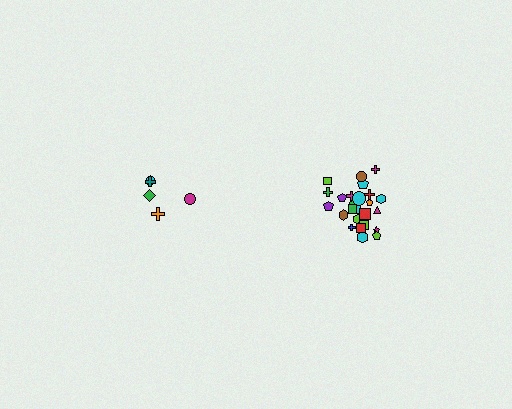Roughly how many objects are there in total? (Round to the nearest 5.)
Roughly 30 objects in total.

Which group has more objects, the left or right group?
The right group.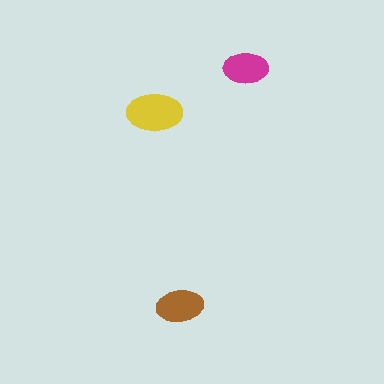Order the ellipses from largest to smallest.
the yellow one, the brown one, the magenta one.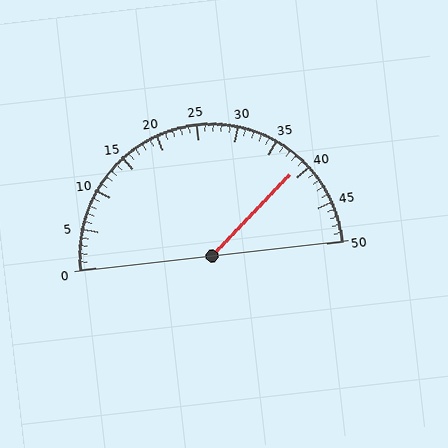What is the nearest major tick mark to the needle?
The nearest major tick mark is 40.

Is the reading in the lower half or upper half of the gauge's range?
The reading is in the upper half of the range (0 to 50).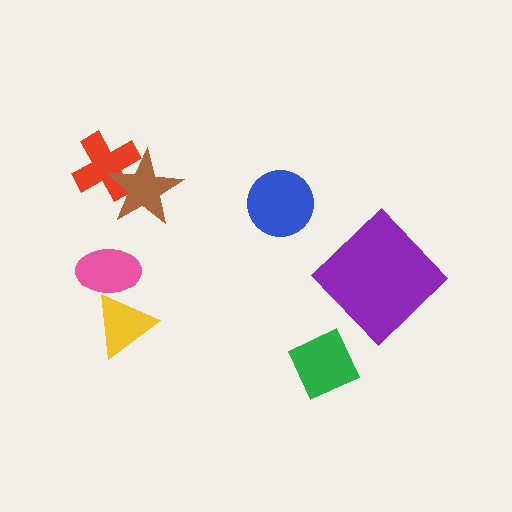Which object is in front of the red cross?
The brown star is in front of the red cross.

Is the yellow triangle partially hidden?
Yes, it is partially covered by another shape.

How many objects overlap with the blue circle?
0 objects overlap with the blue circle.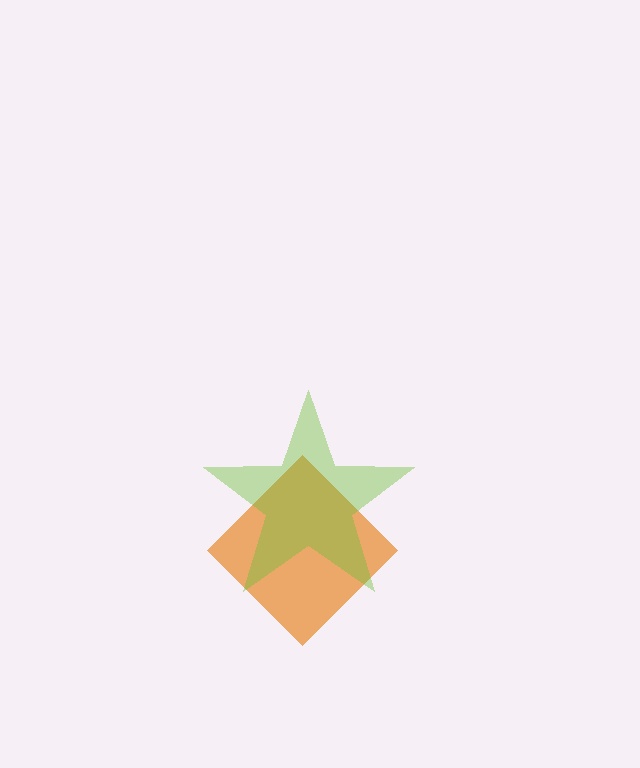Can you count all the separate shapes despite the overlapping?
Yes, there are 2 separate shapes.